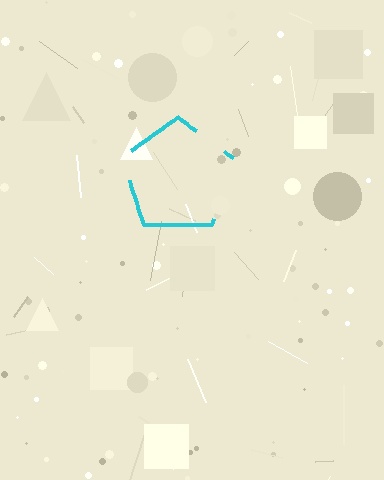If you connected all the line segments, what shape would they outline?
They would outline a pentagon.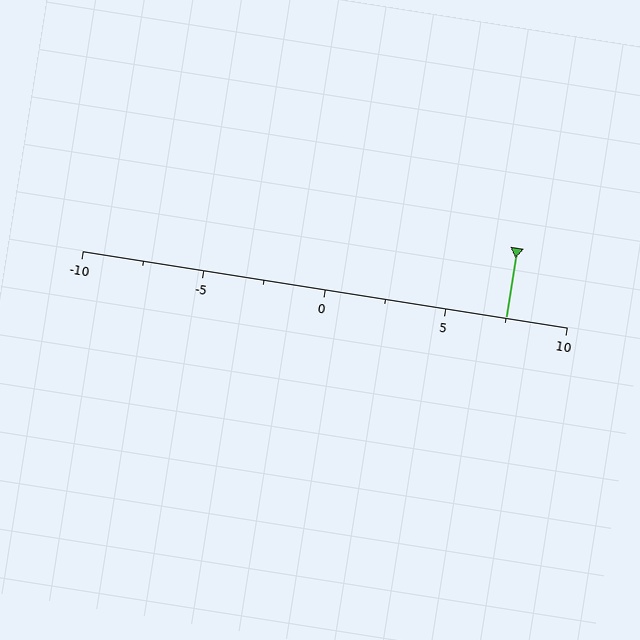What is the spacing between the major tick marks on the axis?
The major ticks are spaced 5 apart.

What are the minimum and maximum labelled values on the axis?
The axis runs from -10 to 10.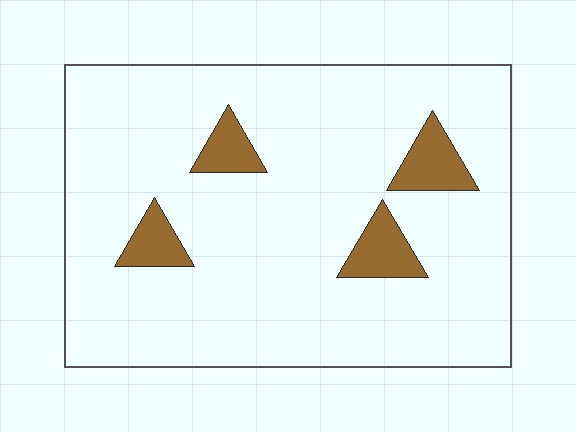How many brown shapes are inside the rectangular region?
4.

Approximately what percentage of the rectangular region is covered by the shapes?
Approximately 10%.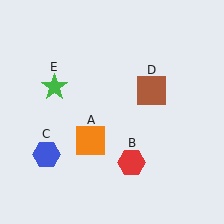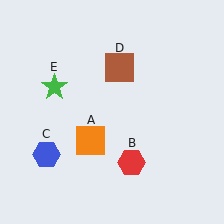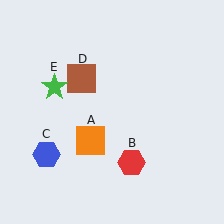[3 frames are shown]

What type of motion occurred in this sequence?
The brown square (object D) rotated counterclockwise around the center of the scene.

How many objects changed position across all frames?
1 object changed position: brown square (object D).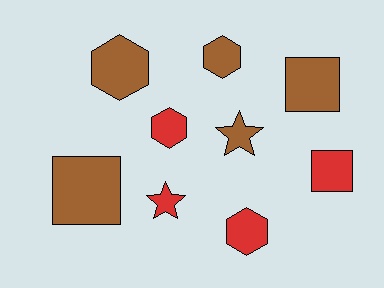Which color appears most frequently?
Brown, with 5 objects.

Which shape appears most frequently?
Hexagon, with 4 objects.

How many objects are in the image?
There are 9 objects.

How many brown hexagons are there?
There are 2 brown hexagons.